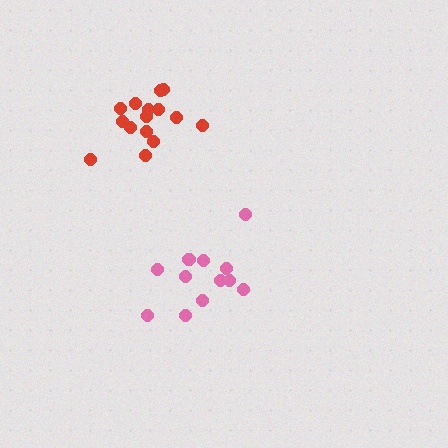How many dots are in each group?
Group 1: 13 dots, Group 2: 15 dots (28 total).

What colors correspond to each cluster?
The clusters are colored: pink, red.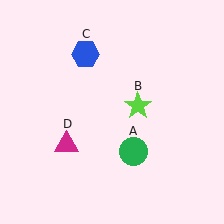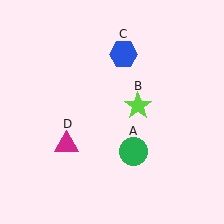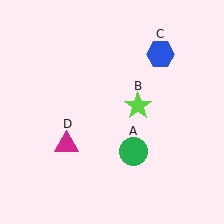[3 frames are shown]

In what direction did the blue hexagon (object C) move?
The blue hexagon (object C) moved right.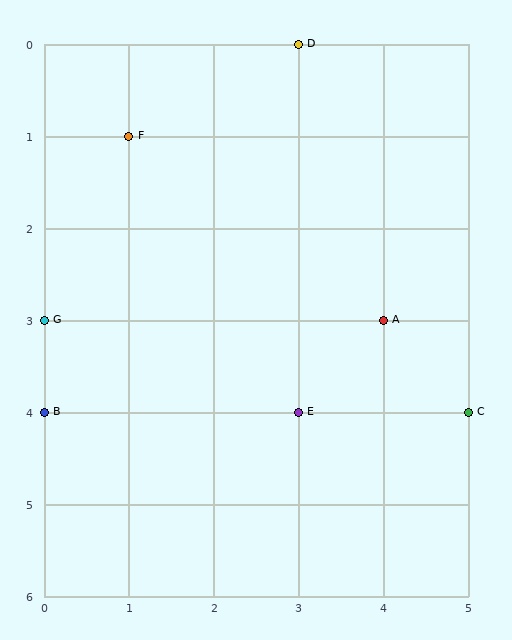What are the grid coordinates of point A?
Point A is at grid coordinates (4, 3).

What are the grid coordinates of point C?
Point C is at grid coordinates (5, 4).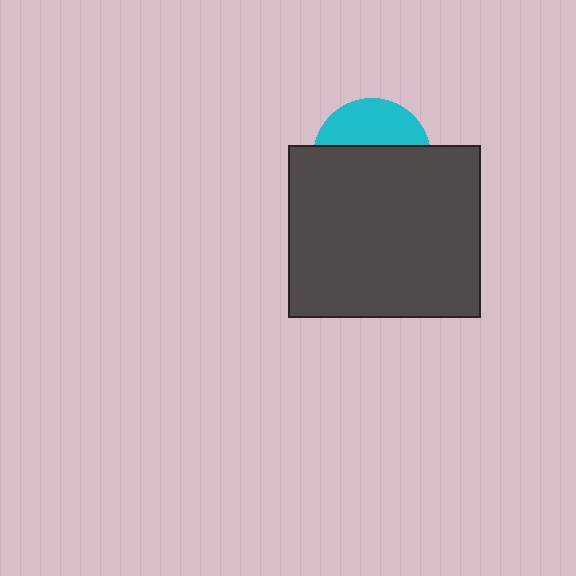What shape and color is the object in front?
The object in front is a dark gray rectangle.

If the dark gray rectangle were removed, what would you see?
You would see the complete cyan circle.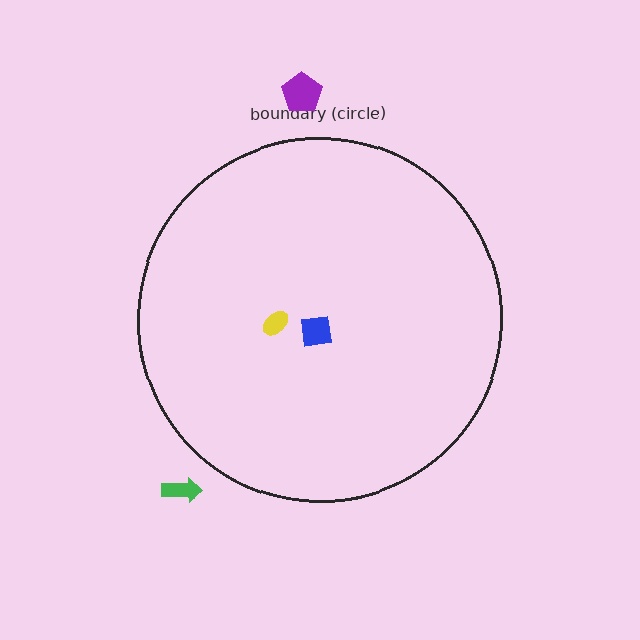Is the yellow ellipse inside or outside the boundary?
Inside.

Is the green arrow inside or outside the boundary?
Outside.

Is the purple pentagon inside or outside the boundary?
Outside.